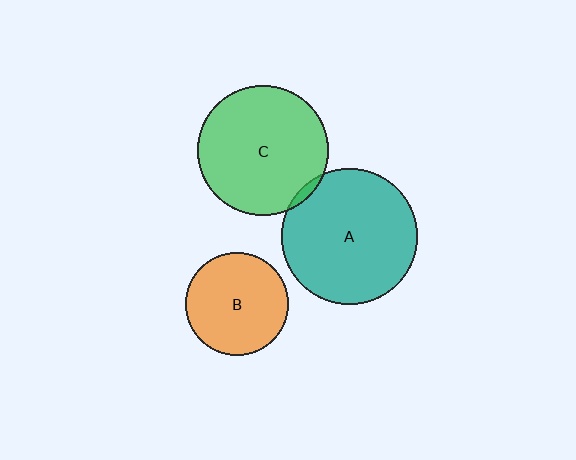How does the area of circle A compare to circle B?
Approximately 1.7 times.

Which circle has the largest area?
Circle A (teal).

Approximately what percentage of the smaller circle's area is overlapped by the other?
Approximately 5%.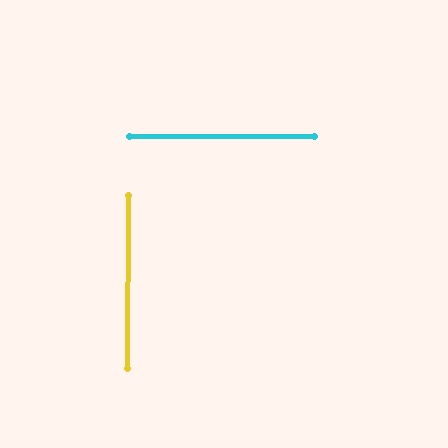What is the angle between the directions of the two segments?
Approximately 90 degrees.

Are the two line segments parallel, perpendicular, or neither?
Perpendicular — they meet at approximately 90°.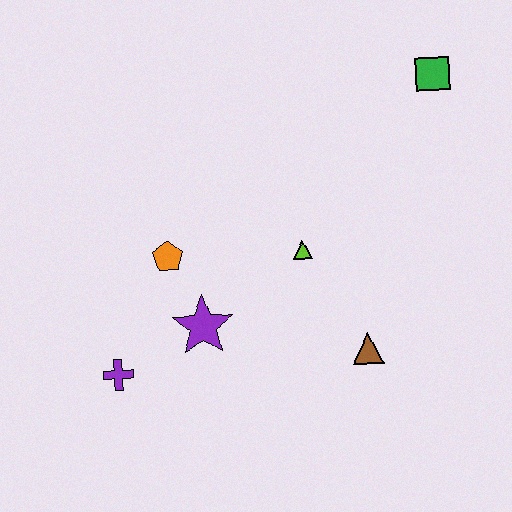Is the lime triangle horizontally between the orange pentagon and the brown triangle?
Yes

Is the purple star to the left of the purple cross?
No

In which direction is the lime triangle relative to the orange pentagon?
The lime triangle is to the right of the orange pentagon.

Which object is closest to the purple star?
The orange pentagon is closest to the purple star.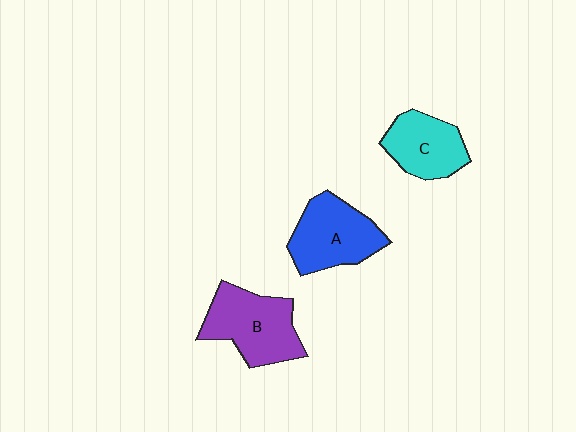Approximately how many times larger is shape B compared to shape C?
Approximately 1.3 times.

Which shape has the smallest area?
Shape C (cyan).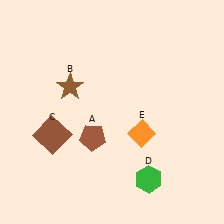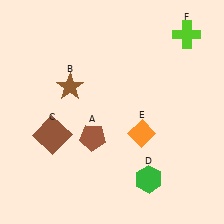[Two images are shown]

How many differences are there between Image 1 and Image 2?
There is 1 difference between the two images.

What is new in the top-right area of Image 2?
A lime cross (F) was added in the top-right area of Image 2.